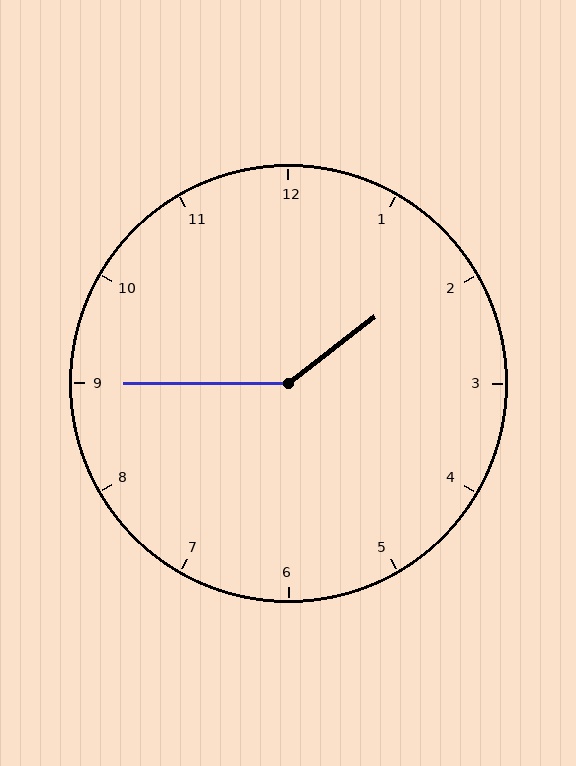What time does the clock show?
1:45.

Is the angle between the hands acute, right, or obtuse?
It is obtuse.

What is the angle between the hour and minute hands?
Approximately 142 degrees.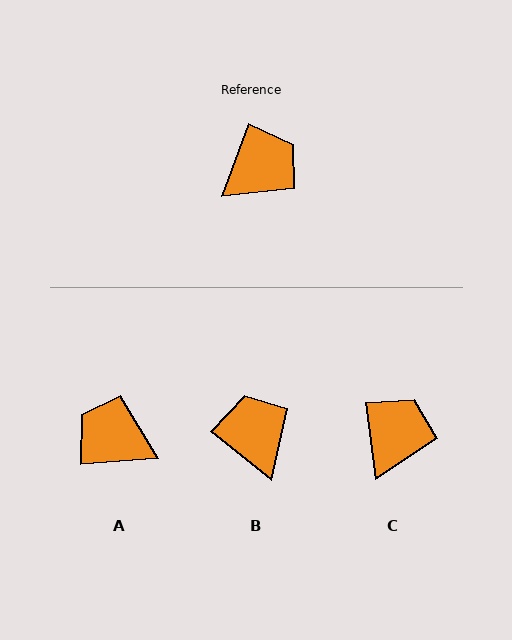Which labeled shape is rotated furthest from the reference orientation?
A, about 115 degrees away.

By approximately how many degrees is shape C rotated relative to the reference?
Approximately 28 degrees counter-clockwise.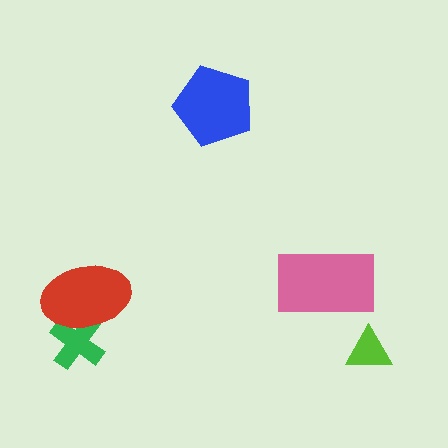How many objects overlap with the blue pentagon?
0 objects overlap with the blue pentagon.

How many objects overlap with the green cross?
1 object overlaps with the green cross.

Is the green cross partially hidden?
Yes, it is partially covered by another shape.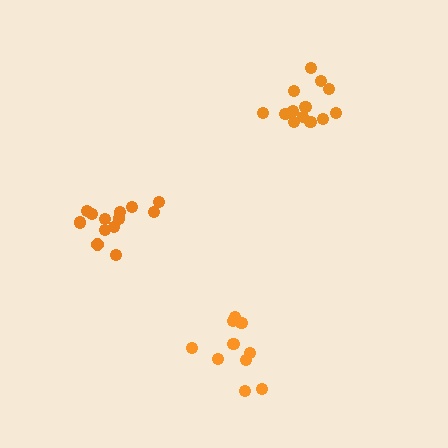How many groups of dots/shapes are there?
There are 3 groups.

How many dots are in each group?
Group 1: 10 dots, Group 2: 13 dots, Group 3: 13 dots (36 total).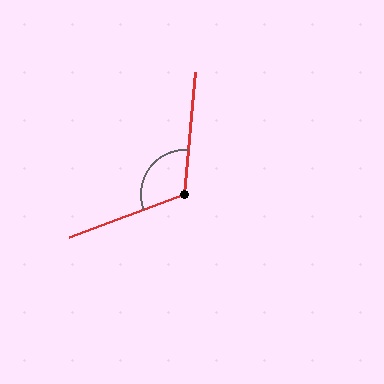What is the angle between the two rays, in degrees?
Approximately 115 degrees.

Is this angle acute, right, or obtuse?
It is obtuse.